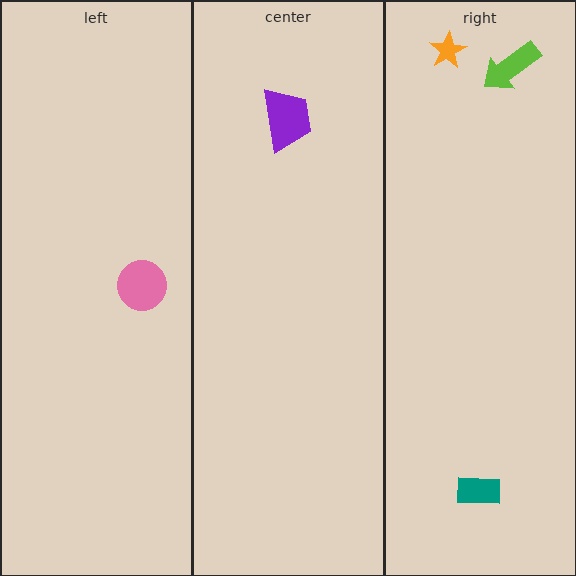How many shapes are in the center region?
1.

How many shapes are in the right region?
3.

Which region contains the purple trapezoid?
The center region.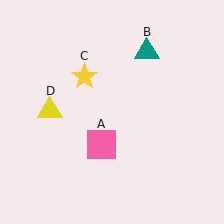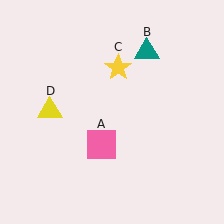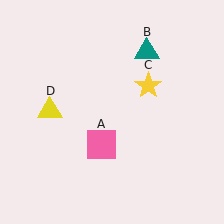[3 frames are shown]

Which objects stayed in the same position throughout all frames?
Pink square (object A) and teal triangle (object B) and yellow triangle (object D) remained stationary.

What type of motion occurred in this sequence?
The yellow star (object C) rotated clockwise around the center of the scene.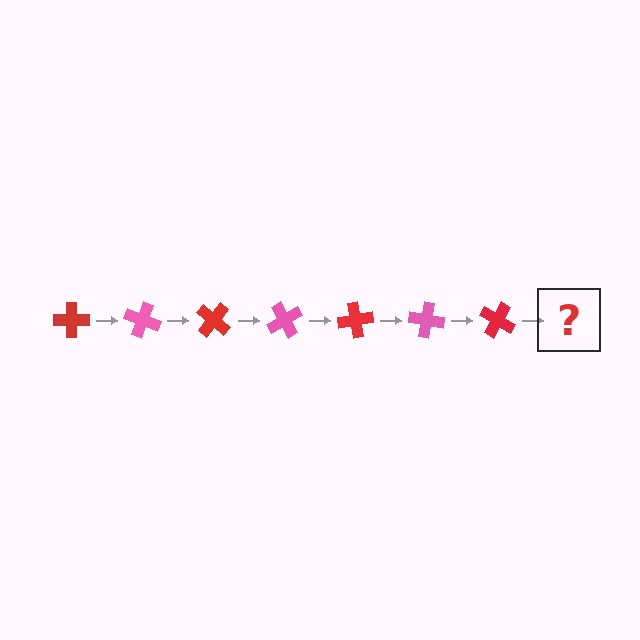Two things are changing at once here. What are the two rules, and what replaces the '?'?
The two rules are that it rotates 20 degrees each step and the color cycles through red and pink. The '?' should be a pink cross, rotated 140 degrees from the start.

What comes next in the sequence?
The next element should be a pink cross, rotated 140 degrees from the start.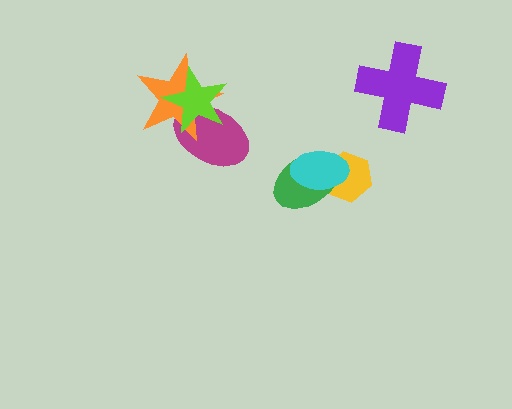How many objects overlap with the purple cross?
0 objects overlap with the purple cross.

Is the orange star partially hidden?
Yes, it is partially covered by another shape.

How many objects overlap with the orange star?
2 objects overlap with the orange star.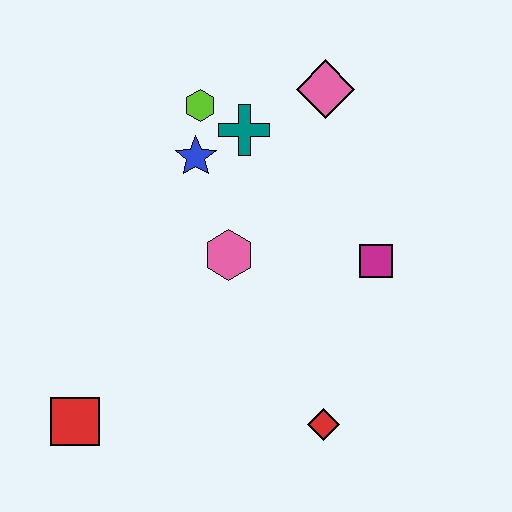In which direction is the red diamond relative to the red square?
The red diamond is to the right of the red square.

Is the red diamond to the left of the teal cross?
No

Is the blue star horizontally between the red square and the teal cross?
Yes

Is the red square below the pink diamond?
Yes